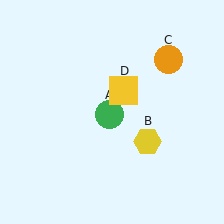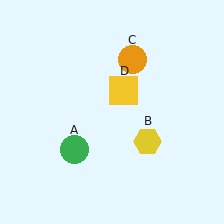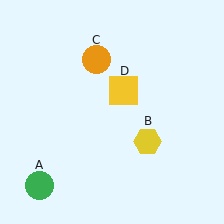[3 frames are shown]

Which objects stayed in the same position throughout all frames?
Yellow hexagon (object B) and yellow square (object D) remained stationary.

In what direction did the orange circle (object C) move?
The orange circle (object C) moved left.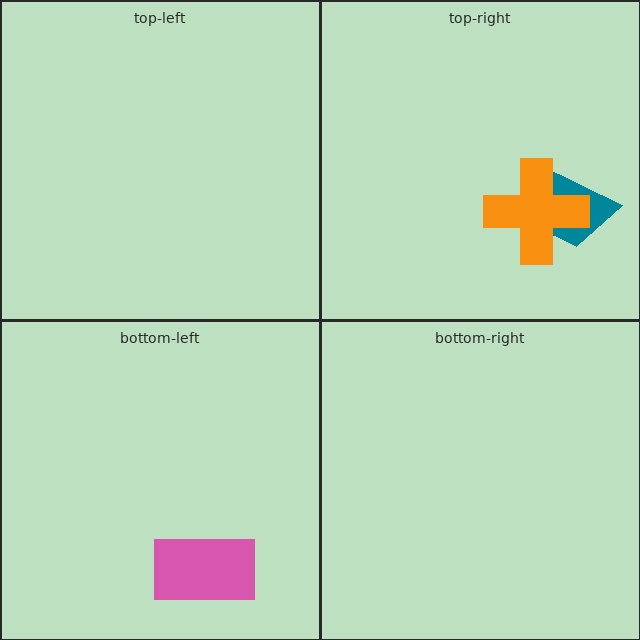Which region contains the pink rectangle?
The bottom-left region.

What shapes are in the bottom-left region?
The pink rectangle.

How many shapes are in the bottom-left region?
1.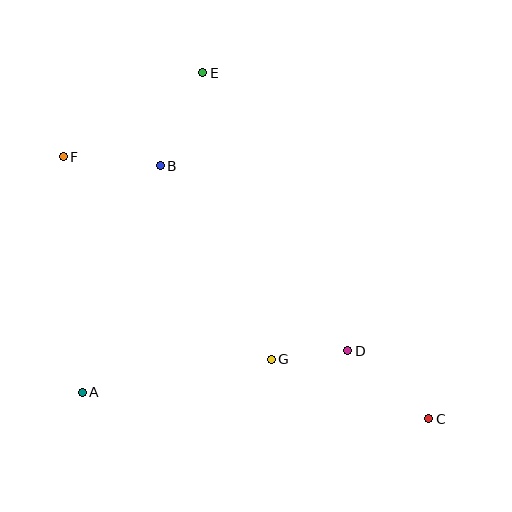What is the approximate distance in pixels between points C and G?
The distance between C and G is approximately 168 pixels.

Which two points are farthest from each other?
Points C and F are farthest from each other.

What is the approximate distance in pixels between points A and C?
The distance between A and C is approximately 347 pixels.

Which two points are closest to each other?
Points D and G are closest to each other.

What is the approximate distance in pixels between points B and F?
The distance between B and F is approximately 97 pixels.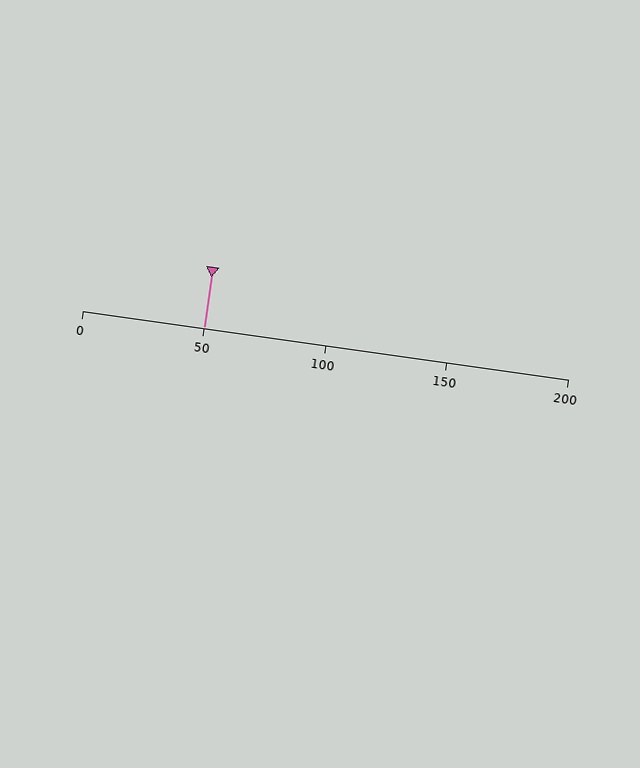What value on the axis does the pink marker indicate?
The marker indicates approximately 50.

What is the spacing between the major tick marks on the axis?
The major ticks are spaced 50 apart.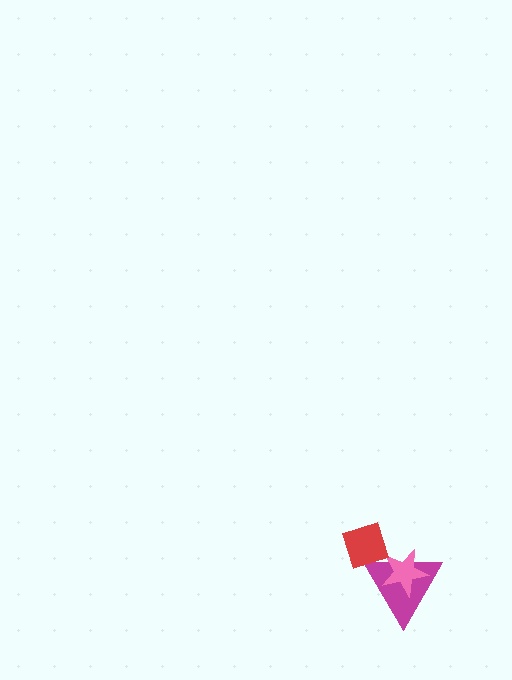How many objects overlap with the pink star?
1 object overlaps with the pink star.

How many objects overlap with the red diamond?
1 object overlaps with the red diamond.